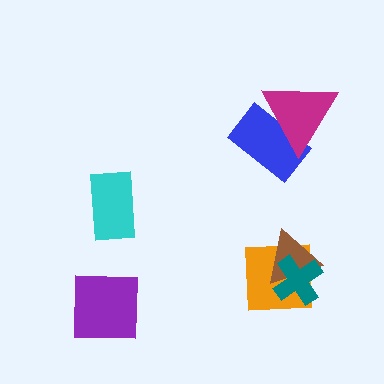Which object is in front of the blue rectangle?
The magenta triangle is in front of the blue rectangle.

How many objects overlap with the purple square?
0 objects overlap with the purple square.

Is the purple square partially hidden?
No, no other shape covers it.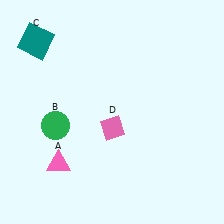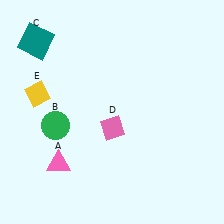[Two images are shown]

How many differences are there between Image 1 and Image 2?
There is 1 difference between the two images.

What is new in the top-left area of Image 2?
A yellow diamond (E) was added in the top-left area of Image 2.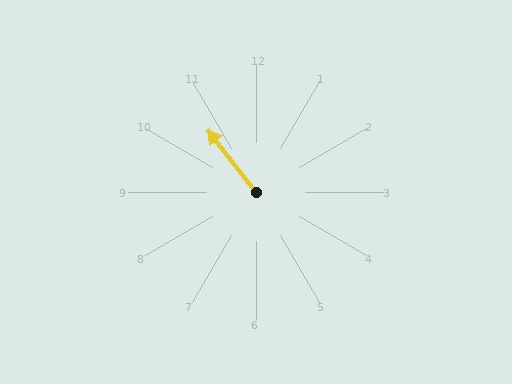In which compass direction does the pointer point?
Northwest.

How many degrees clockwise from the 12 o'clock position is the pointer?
Approximately 322 degrees.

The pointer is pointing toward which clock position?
Roughly 11 o'clock.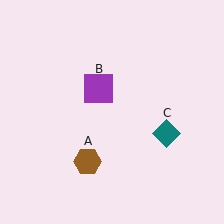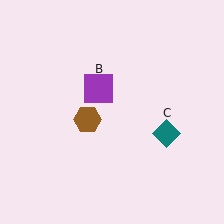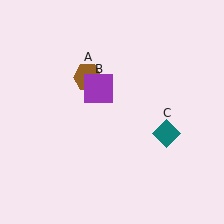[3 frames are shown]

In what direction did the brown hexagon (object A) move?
The brown hexagon (object A) moved up.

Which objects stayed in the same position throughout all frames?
Purple square (object B) and teal diamond (object C) remained stationary.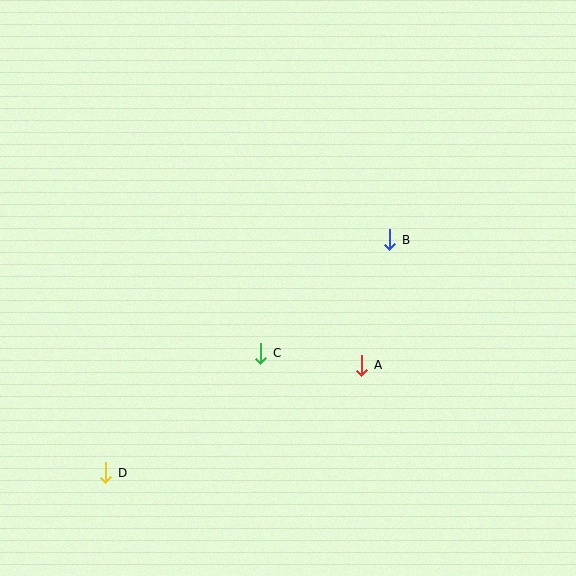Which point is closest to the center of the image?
Point C at (261, 353) is closest to the center.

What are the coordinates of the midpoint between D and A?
The midpoint between D and A is at (234, 419).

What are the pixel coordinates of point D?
Point D is at (106, 473).